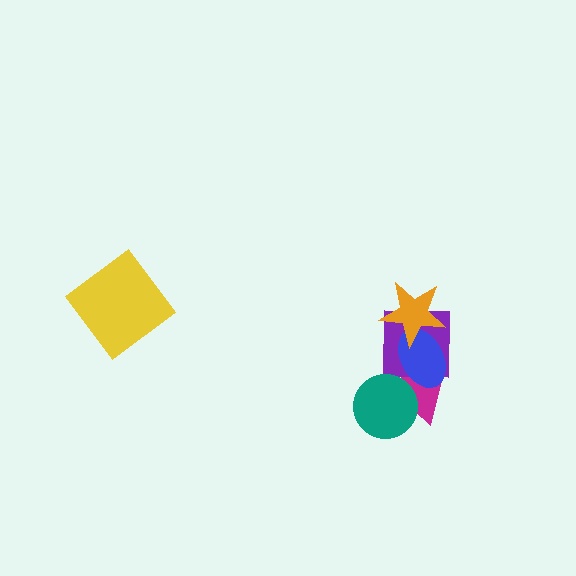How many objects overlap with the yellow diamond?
0 objects overlap with the yellow diamond.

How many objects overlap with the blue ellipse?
3 objects overlap with the blue ellipse.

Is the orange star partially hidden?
No, no other shape covers it.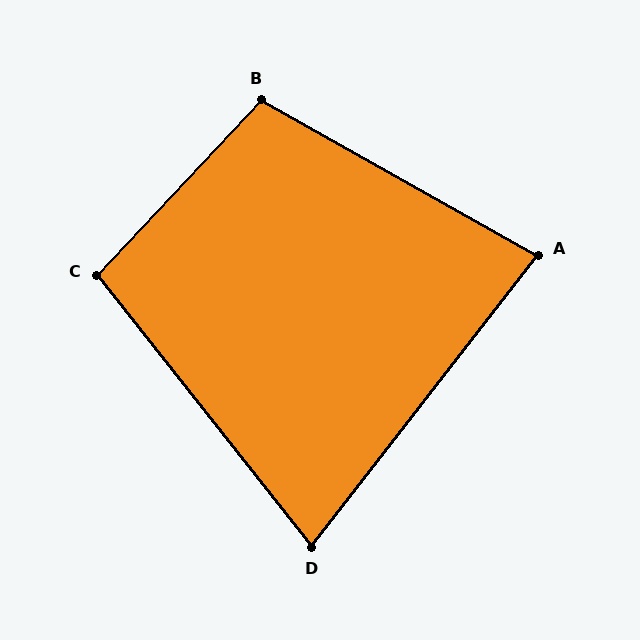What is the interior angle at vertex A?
Approximately 82 degrees (acute).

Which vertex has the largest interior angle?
B, at approximately 104 degrees.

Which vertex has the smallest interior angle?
D, at approximately 76 degrees.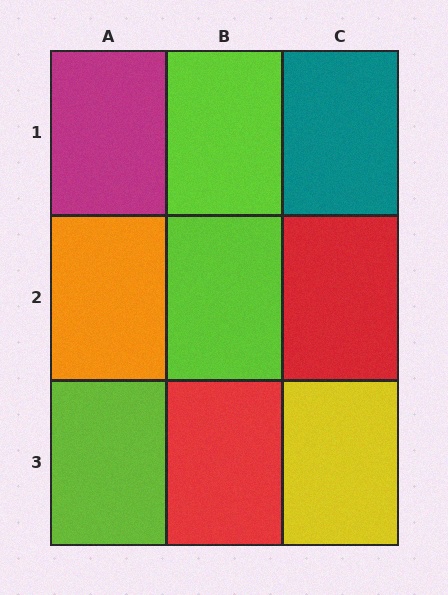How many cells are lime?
3 cells are lime.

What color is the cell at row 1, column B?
Lime.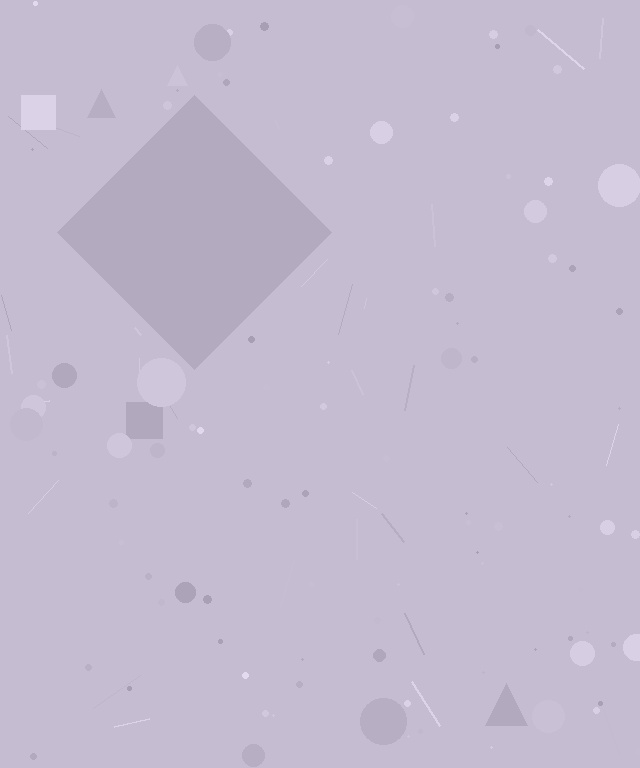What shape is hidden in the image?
A diamond is hidden in the image.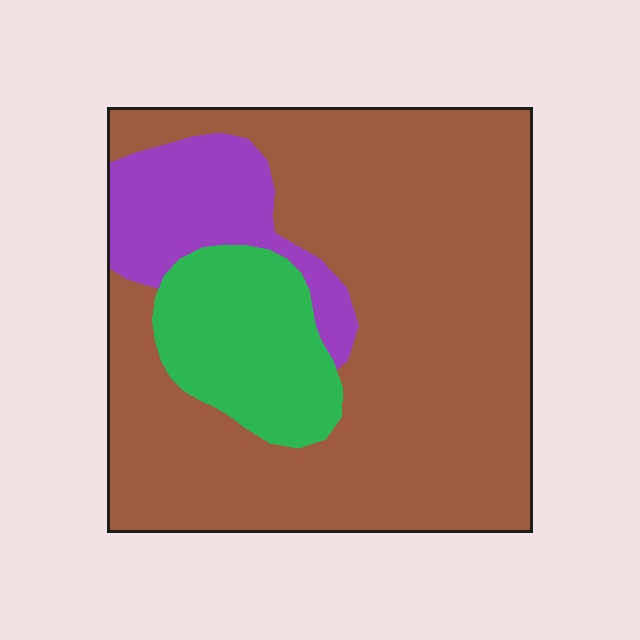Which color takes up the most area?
Brown, at roughly 70%.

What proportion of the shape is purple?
Purple takes up about one eighth (1/8) of the shape.